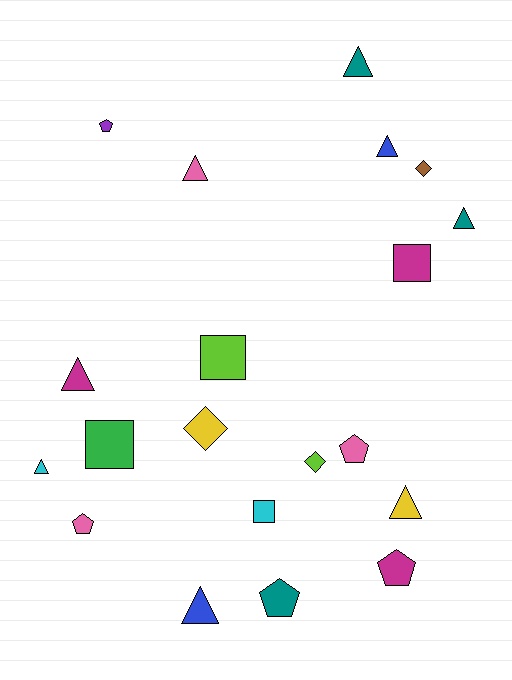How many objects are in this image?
There are 20 objects.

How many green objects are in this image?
There is 1 green object.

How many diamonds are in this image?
There are 3 diamonds.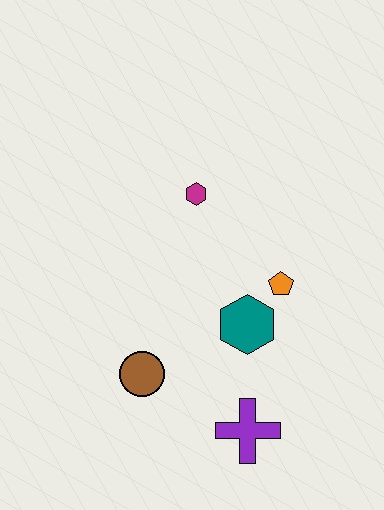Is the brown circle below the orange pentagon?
Yes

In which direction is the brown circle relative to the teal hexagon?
The brown circle is to the left of the teal hexagon.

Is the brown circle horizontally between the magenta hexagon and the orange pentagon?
No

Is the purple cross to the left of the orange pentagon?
Yes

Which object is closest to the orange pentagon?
The teal hexagon is closest to the orange pentagon.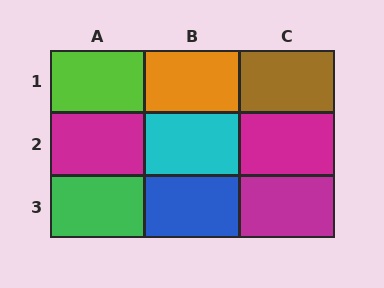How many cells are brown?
1 cell is brown.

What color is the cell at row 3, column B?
Blue.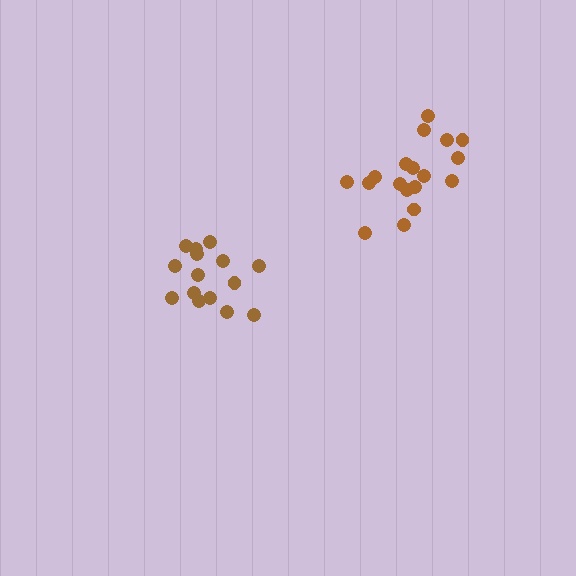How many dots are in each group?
Group 1: 18 dots, Group 2: 15 dots (33 total).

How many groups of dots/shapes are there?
There are 2 groups.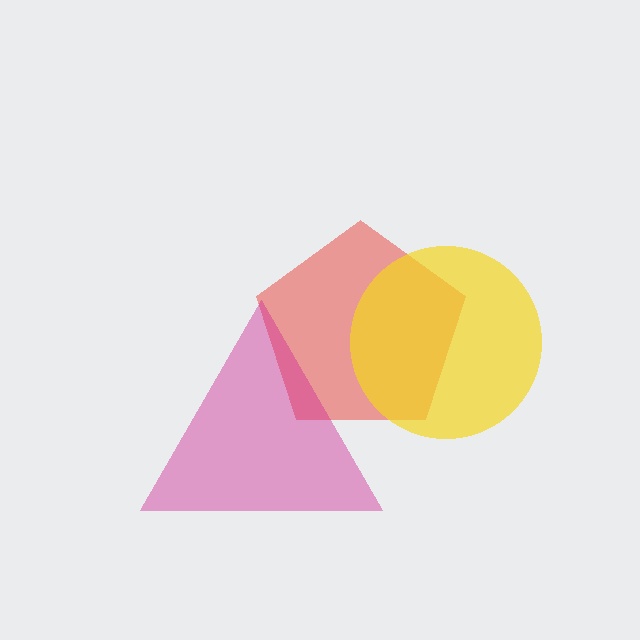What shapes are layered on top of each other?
The layered shapes are: a red pentagon, a magenta triangle, a yellow circle.